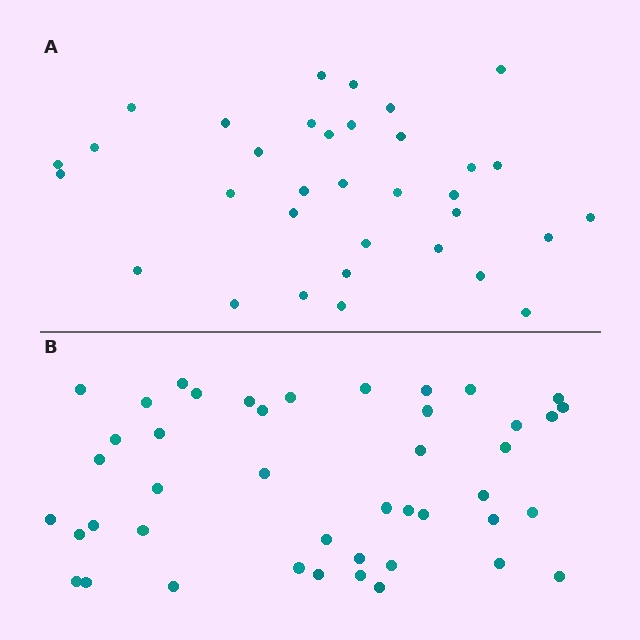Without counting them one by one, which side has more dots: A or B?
Region B (the bottom region) has more dots.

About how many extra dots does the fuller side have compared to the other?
Region B has roughly 10 or so more dots than region A.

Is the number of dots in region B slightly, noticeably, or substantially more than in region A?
Region B has noticeably more, but not dramatically so. The ratio is roughly 1.3 to 1.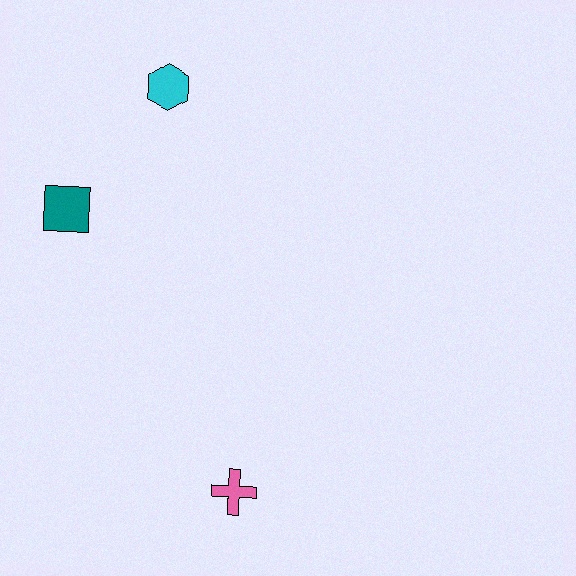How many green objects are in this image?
There are no green objects.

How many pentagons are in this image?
There are no pentagons.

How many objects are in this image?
There are 3 objects.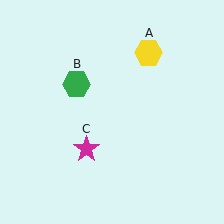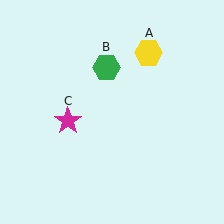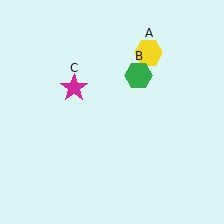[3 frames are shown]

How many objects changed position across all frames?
2 objects changed position: green hexagon (object B), magenta star (object C).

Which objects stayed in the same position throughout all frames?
Yellow hexagon (object A) remained stationary.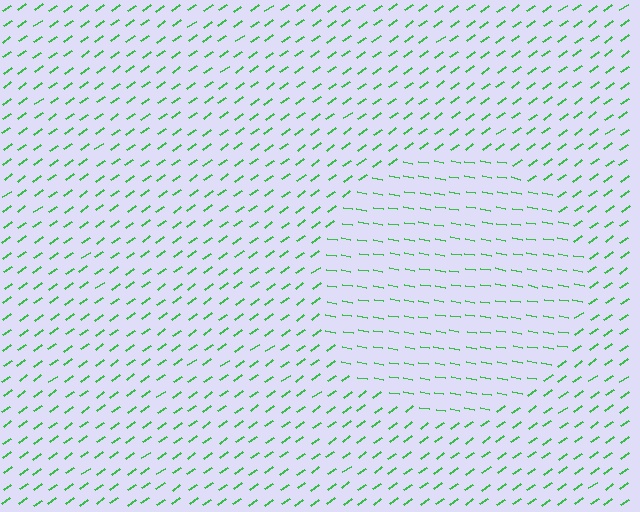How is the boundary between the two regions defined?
The boundary is defined purely by a change in line orientation (approximately 45 degrees difference). All lines are the same color and thickness.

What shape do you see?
I see a circle.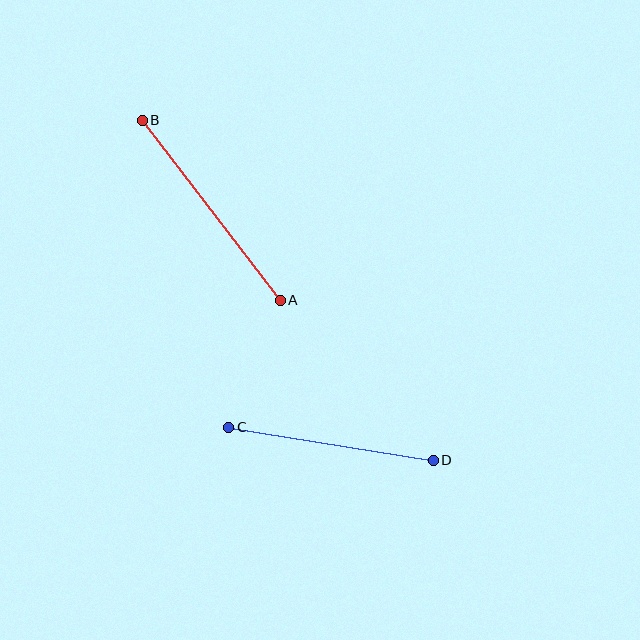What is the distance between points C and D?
The distance is approximately 207 pixels.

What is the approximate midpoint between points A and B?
The midpoint is at approximately (211, 210) pixels.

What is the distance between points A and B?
The distance is approximately 227 pixels.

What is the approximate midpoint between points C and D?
The midpoint is at approximately (331, 444) pixels.